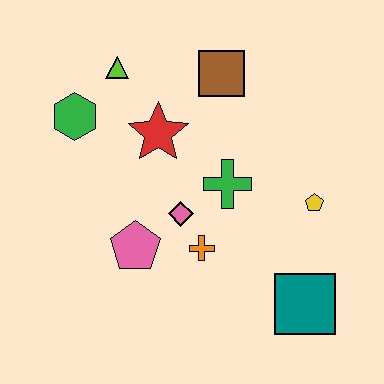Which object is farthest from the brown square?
The teal square is farthest from the brown square.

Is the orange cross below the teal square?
No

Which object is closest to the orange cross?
The pink diamond is closest to the orange cross.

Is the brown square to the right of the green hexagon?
Yes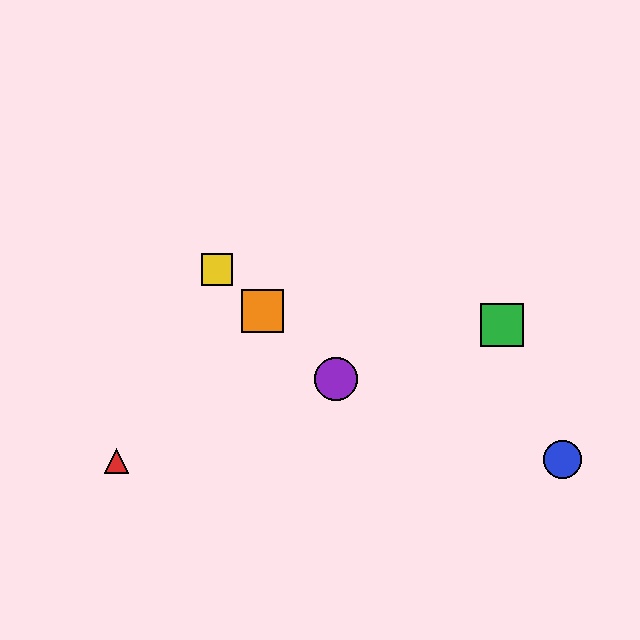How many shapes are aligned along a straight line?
3 shapes (the yellow square, the purple circle, the orange square) are aligned along a straight line.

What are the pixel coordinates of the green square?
The green square is at (502, 325).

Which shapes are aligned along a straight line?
The yellow square, the purple circle, the orange square are aligned along a straight line.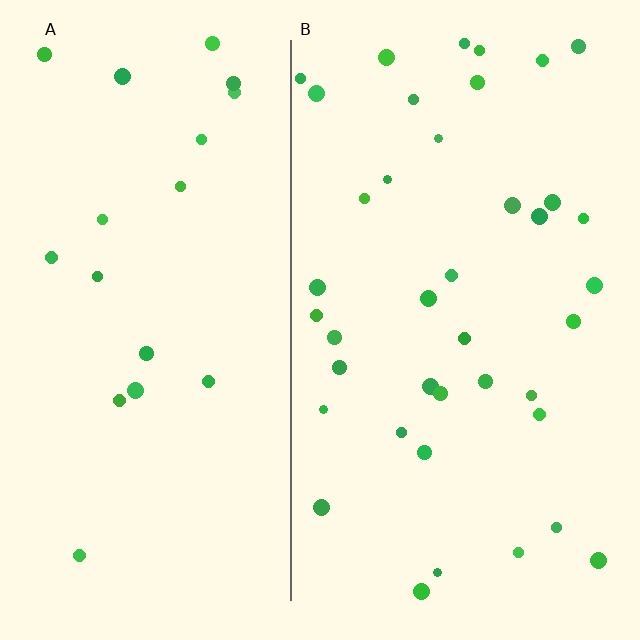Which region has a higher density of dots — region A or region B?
B (the right).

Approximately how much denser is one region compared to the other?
Approximately 2.1× — region B over region A.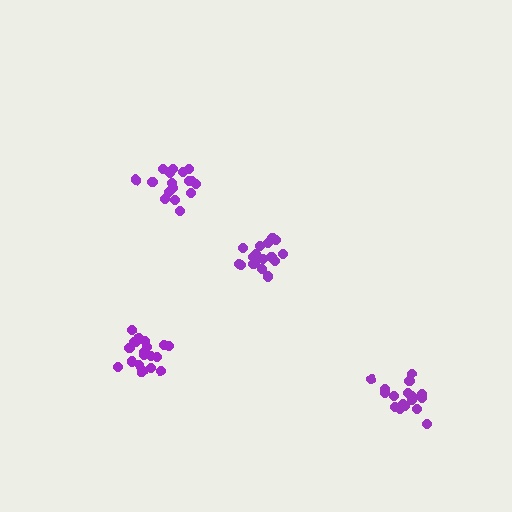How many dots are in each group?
Group 1: 19 dots, Group 2: 17 dots, Group 3: 17 dots, Group 4: 19 dots (72 total).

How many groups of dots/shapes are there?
There are 4 groups.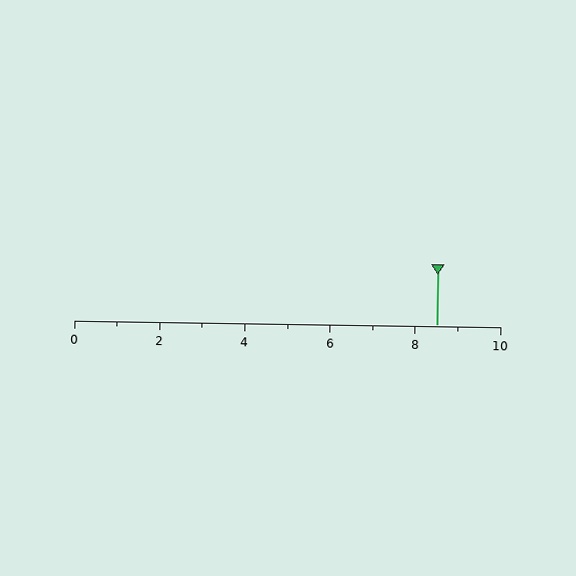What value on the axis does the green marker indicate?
The marker indicates approximately 8.5.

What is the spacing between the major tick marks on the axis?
The major ticks are spaced 2 apart.